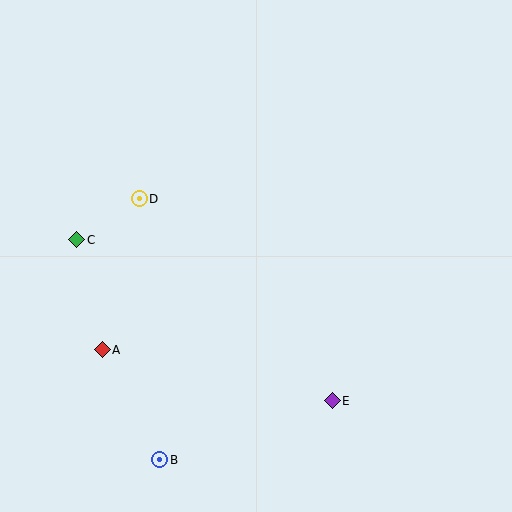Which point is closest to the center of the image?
Point D at (139, 199) is closest to the center.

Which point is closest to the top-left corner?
Point D is closest to the top-left corner.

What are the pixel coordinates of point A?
Point A is at (102, 350).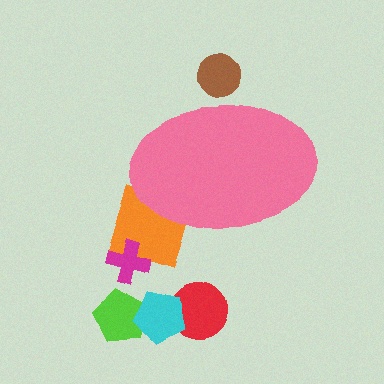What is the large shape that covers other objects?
A pink ellipse.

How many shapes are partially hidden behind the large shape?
2 shapes are partially hidden.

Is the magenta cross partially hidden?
No, the magenta cross is fully visible.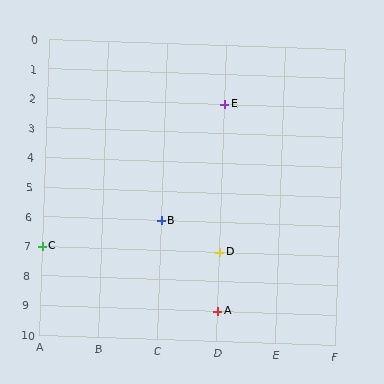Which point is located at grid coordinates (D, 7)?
Point D is at (D, 7).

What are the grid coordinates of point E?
Point E is at grid coordinates (D, 2).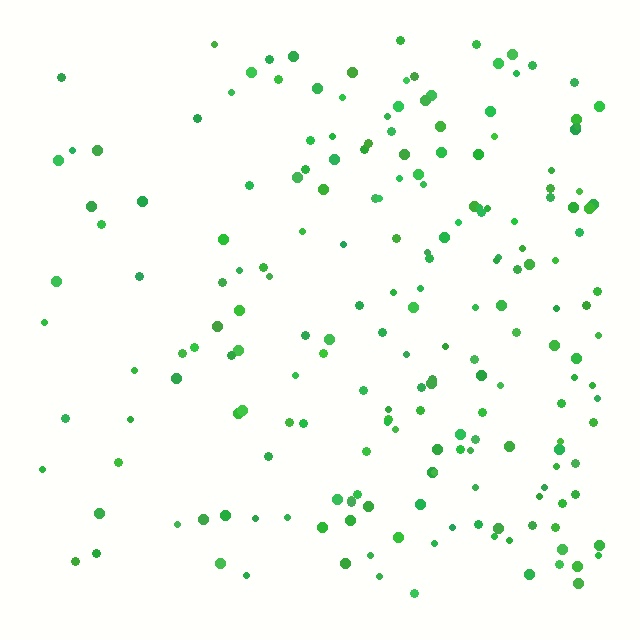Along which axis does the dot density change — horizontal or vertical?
Horizontal.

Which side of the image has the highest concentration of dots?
The right.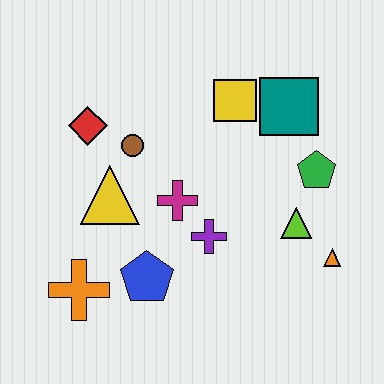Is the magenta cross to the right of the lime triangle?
No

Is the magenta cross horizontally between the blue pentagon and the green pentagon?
Yes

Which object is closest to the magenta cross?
The purple cross is closest to the magenta cross.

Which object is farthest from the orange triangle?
The red diamond is farthest from the orange triangle.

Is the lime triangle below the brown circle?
Yes